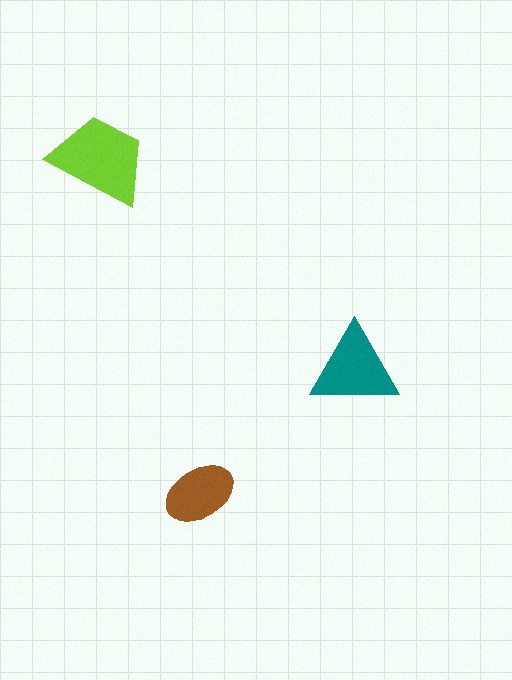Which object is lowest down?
The brown ellipse is bottommost.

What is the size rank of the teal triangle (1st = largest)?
2nd.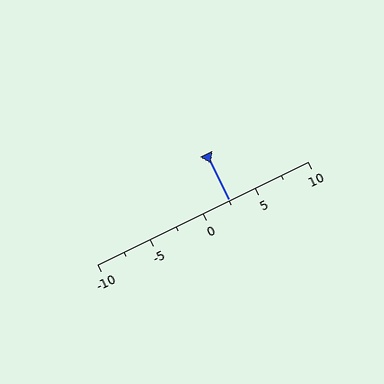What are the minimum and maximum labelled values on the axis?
The axis runs from -10 to 10.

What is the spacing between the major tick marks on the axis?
The major ticks are spaced 5 apart.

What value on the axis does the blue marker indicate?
The marker indicates approximately 2.5.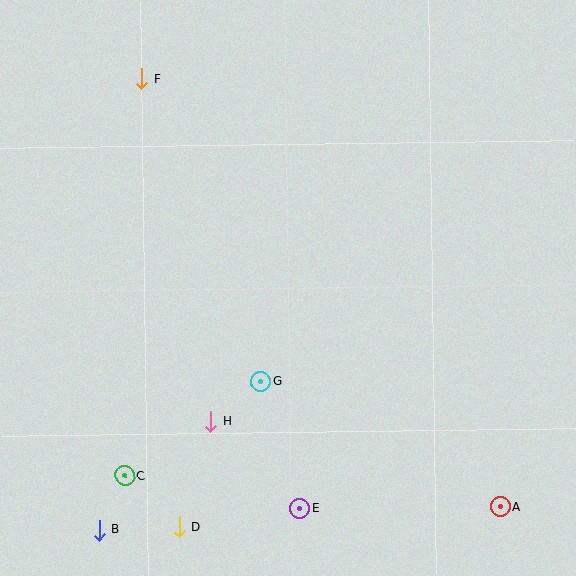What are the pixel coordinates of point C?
Point C is at (125, 476).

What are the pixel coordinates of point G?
Point G is at (261, 382).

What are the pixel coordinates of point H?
Point H is at (210, 421).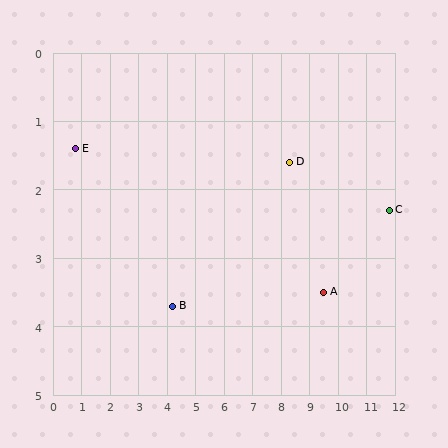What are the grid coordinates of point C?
Point C is at approximately (11.8, 2.3).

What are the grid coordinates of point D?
Point D is at approximately (8.3, 1.6).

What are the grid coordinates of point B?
Point B is at approximately (4.2, 3.7).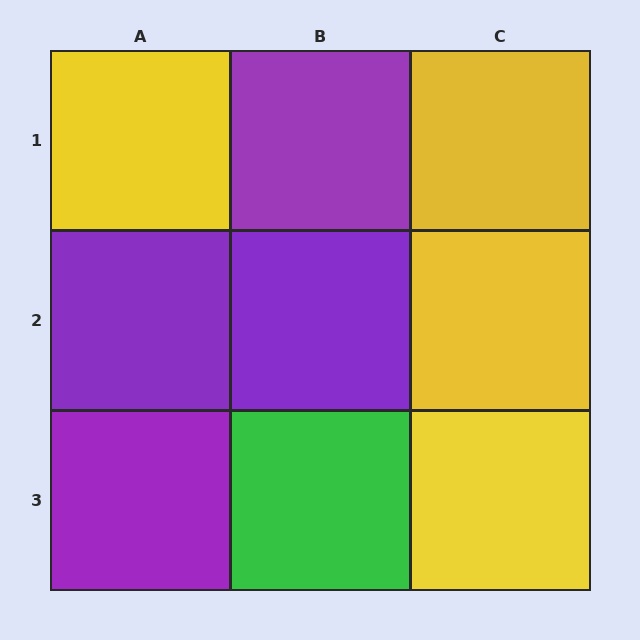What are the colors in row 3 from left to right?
Purple, green, yellow.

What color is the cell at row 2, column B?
Purple.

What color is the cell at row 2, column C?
Yellow.